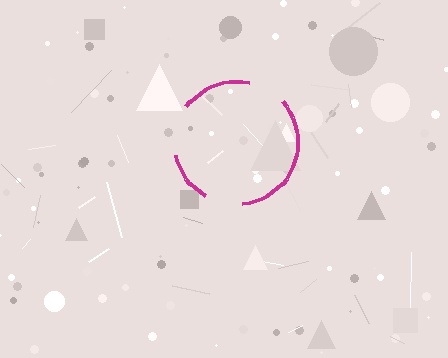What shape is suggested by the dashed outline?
The dashed outline suggests a circle.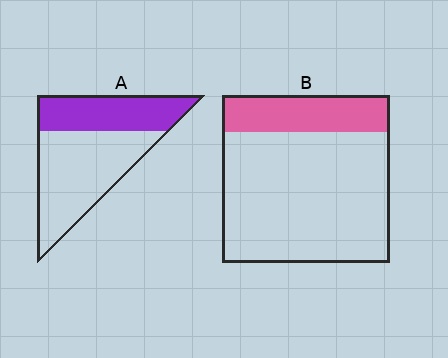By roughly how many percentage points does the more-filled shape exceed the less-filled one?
By roughly 15 percentage points (A over B).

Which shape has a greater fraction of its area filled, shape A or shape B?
Shape A.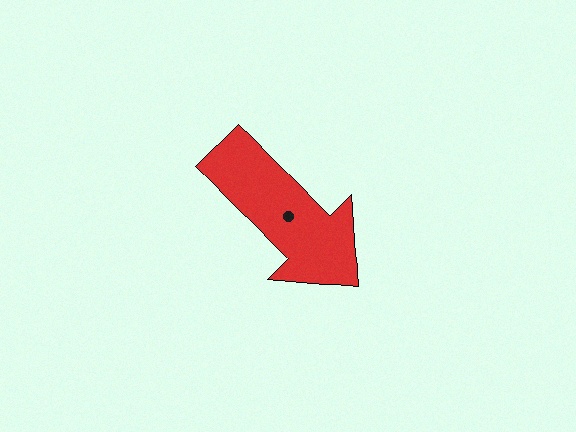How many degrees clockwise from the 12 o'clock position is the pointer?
Approximately 136 degrees.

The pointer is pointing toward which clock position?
Roughly 5 o'clock.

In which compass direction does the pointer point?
Southeast.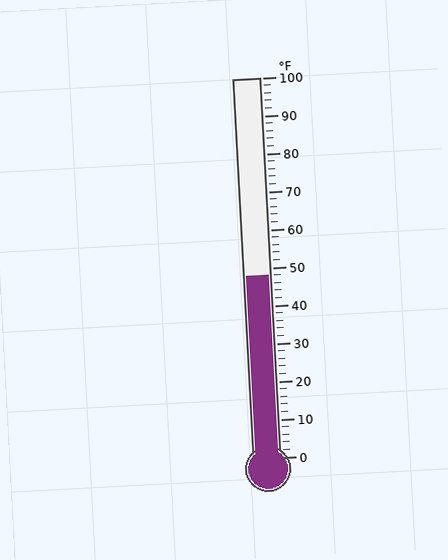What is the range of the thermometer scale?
The thermometer scale ranges from 0°F to 100°F.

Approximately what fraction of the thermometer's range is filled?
The thermometer is filled to approximately 50% of its range.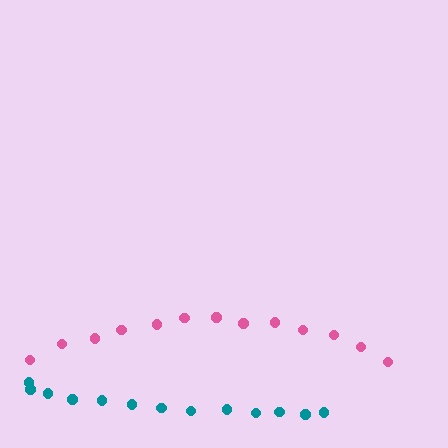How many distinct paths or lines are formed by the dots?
There are 2 distinct paths.